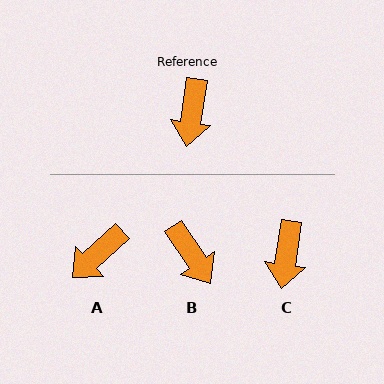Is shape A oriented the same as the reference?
No, it is off by about 39 degrees.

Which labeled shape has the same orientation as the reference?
C.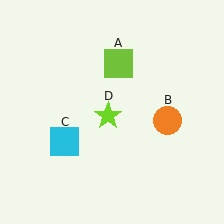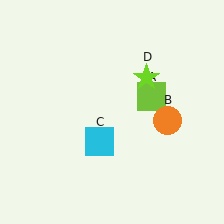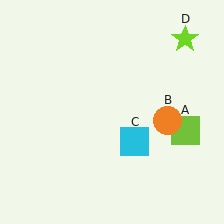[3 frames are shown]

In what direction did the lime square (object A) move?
The lime square (object A) moved down and to the right.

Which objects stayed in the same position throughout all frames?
Orange circle (object B) remained stationary.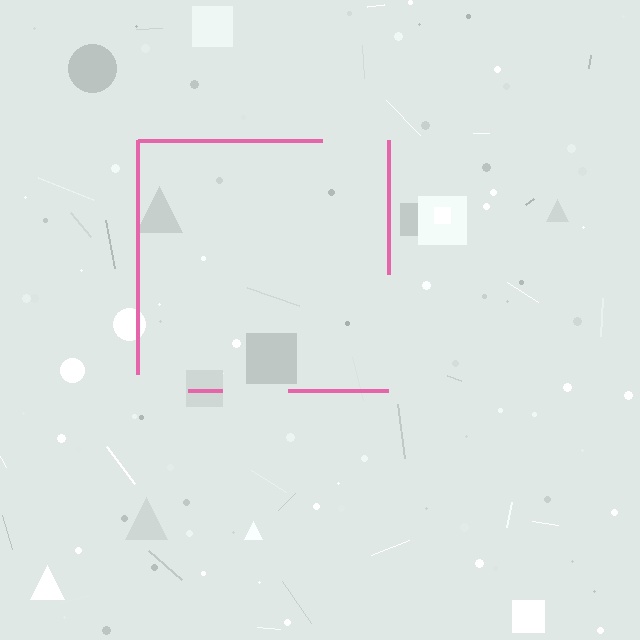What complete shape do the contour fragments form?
The contour fragments form a square.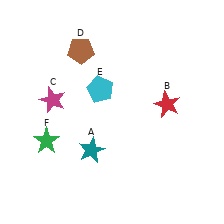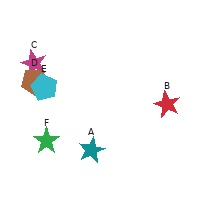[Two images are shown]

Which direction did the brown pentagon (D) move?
The brown pentagon (D) moved left.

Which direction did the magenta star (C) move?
The magenta star (C) moved up.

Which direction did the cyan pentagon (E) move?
The cyan pentagon (E) moved left.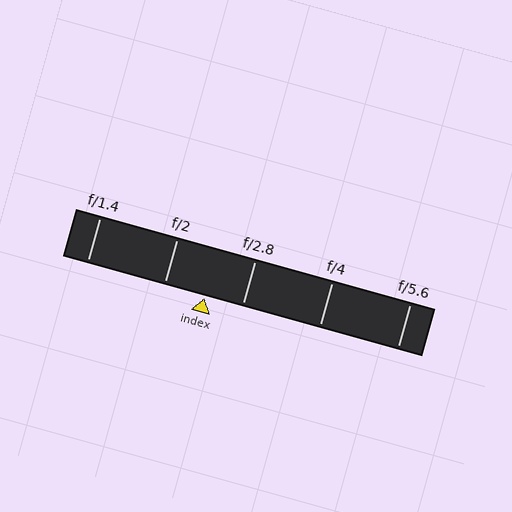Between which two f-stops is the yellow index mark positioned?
The index mark is between f/2 and f/2.8.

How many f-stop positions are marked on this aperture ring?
There are 5 f-stop positions marked.